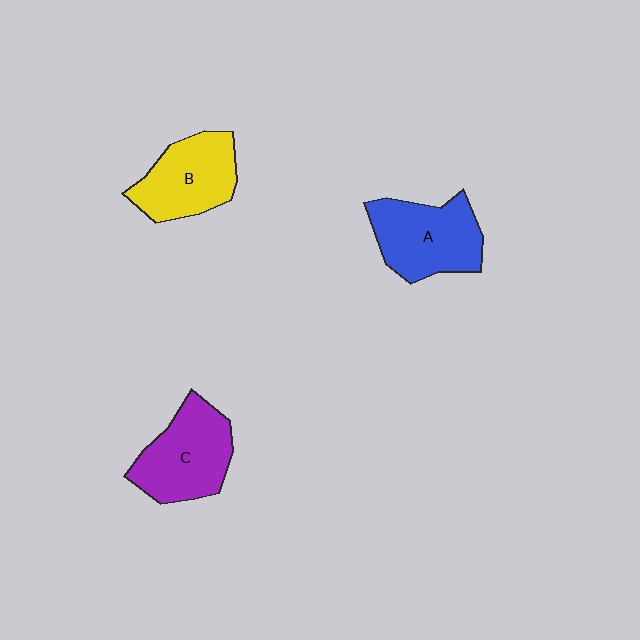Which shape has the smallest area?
Shape B (yellow).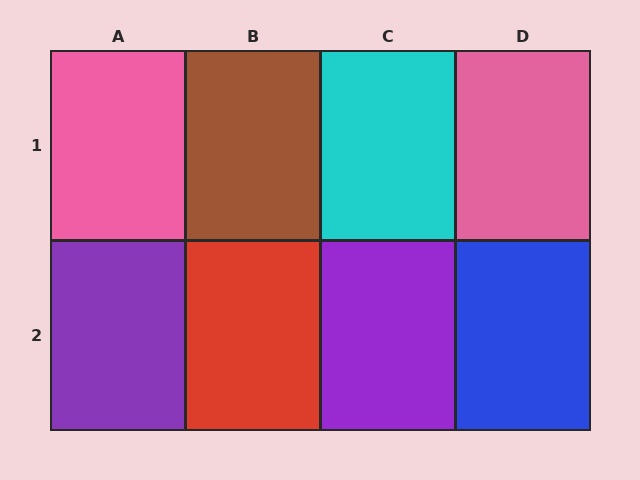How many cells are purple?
2 cells are purple.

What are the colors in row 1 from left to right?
Pink, brown, cyan, pink.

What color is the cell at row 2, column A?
Purple.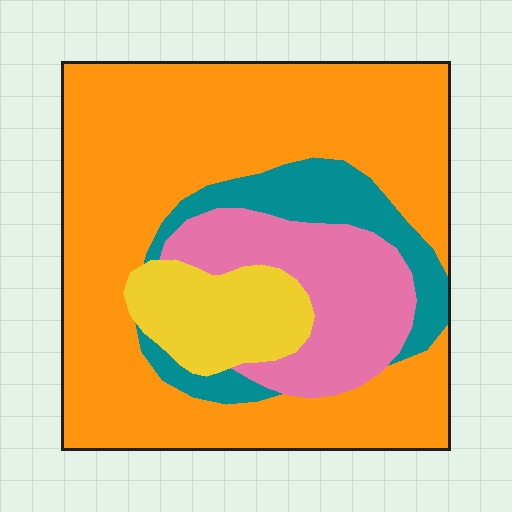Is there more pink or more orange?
Orange.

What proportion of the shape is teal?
Teal covers 12% of the shape.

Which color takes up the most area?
Orange, at roughly 60%.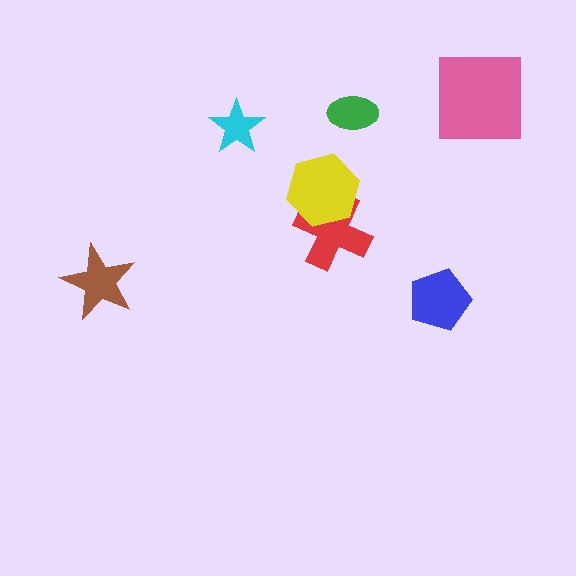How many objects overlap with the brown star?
0 objects overlap with the brown star.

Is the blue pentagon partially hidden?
No, no other shape covers it.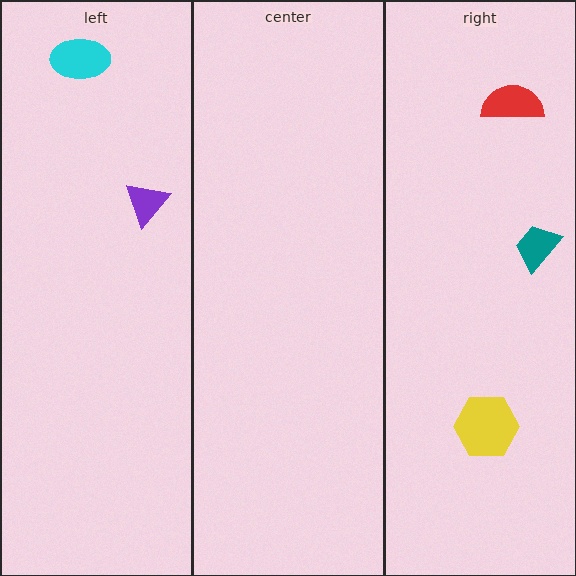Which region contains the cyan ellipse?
The left region.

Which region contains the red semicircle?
The right region.